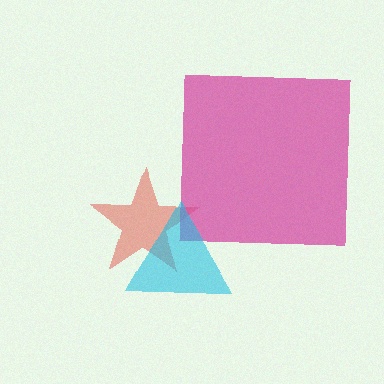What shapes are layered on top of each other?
The layered shapes are: a red star, a magenta square, a cyan triangle.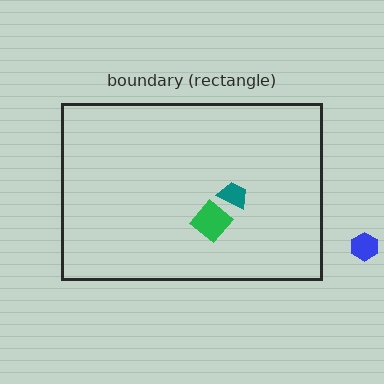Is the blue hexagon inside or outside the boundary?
Outside.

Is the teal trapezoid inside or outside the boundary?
Inside.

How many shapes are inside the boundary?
2 inside, 1 outside.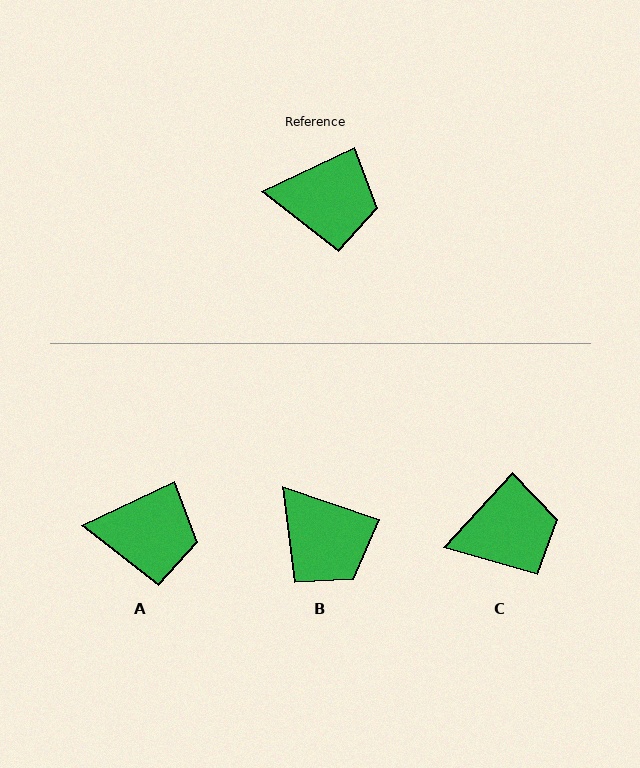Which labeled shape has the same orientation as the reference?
A.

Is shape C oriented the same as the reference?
No, it is off by about 22 degrees.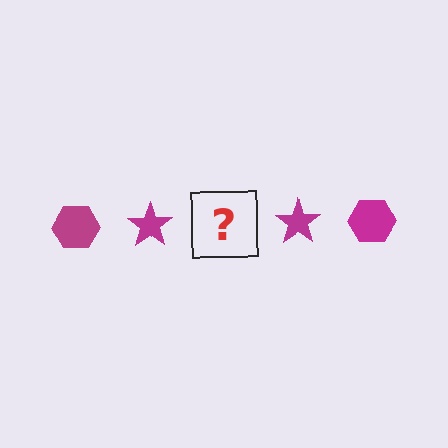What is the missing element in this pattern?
The missing element is a magenta hexagon.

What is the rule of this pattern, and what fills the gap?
The rule is that the pattern cycles through hexagon, star shapes in magenta. The gap should be filled with a magenta hexagon.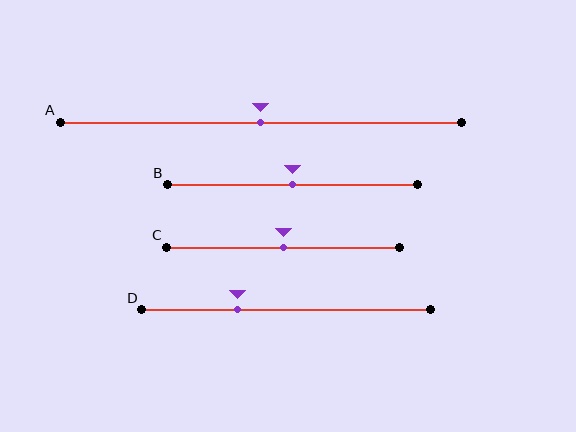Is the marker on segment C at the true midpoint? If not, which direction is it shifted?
Yes, the marker on segment C is at the true midpoint.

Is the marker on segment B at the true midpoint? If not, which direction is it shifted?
Yes, the marker on segment B is at the true midpoint.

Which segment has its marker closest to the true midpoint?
Segment A has its marker closest to the true midpoint.